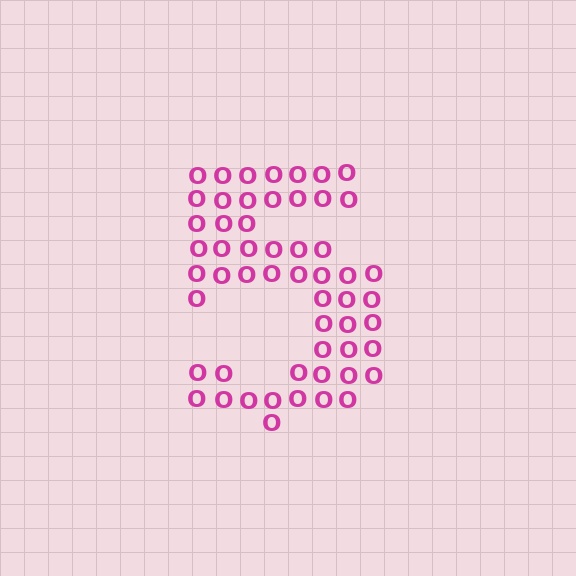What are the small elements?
The small elements are letter O's.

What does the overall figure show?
The overall figure shows the digit 5.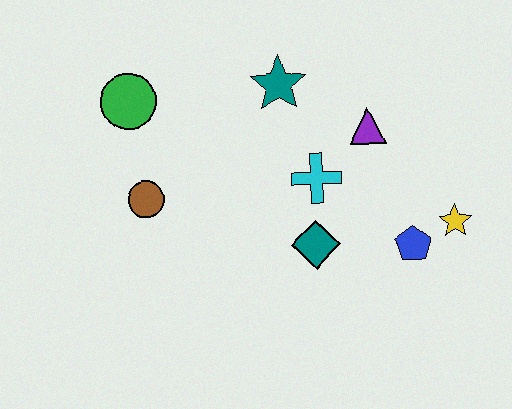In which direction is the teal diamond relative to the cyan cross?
The teal diamond is below the cyan cross.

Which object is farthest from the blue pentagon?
The green circle is farthest from the blue pentagon.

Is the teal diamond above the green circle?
No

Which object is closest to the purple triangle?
The cyan cross is closest to the purple triangle.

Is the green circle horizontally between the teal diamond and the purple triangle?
No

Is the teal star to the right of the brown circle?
Yes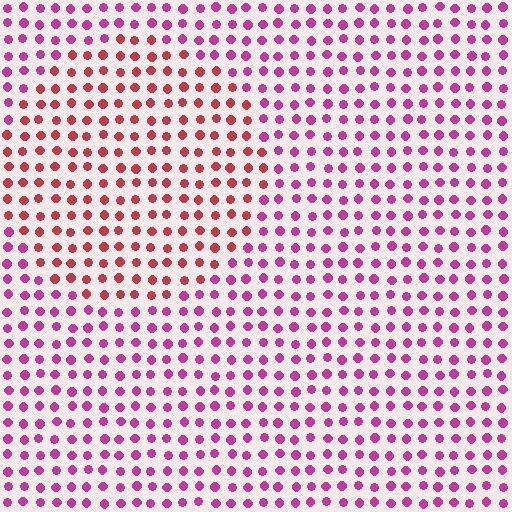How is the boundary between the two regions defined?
The boundary is defined purely by a slight shift in hue (about 38 degrees). Spacing, size, and orientation are identical on both sides.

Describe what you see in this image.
The image is filled with small magenta elements in a uniform arrangement. A circle-shaped region is visible where the elements are tinted to a slightly different hue, forming a subtle color boundary.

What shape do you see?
I see a circle.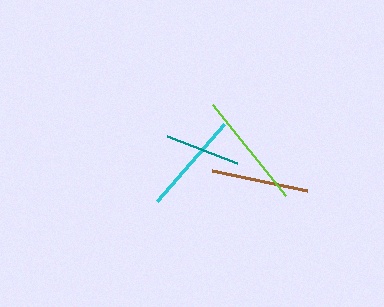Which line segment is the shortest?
The teal line is the shortest at approximately 75 pixels.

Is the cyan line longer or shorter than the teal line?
The cyan line is longer than the teal line.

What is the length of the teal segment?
The teal segment is approximately 75 pixels long.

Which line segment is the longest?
The lime line is the longest at approximately 116 pixels.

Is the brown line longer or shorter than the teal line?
The brown line is longer than the teal line.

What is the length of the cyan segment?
The cyan segment is approximately 102 pixels long.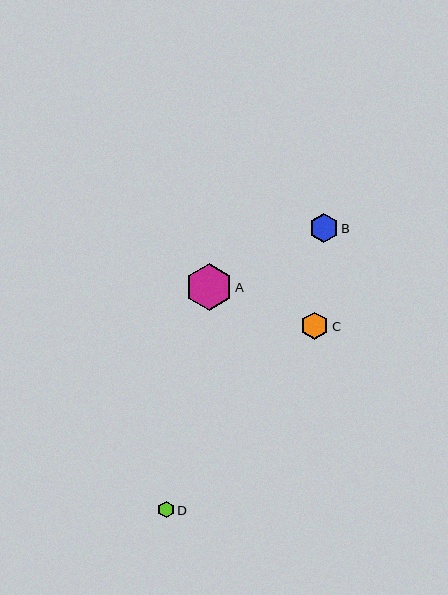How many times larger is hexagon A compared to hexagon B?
Hexagon A is approximately 1.6 times the size of hexagon B.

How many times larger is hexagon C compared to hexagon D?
Hexagon C is approximately 1.7 times the size of hexagon D.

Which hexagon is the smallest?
Hexagon D is the smallest with a size of approximately 16 pixels.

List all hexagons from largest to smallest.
From largest to smallest: A, B, C, D.